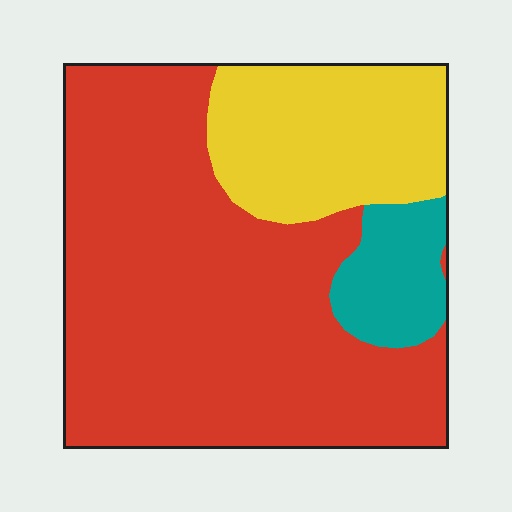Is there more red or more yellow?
Red.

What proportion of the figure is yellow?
Yellow takes up between a sixth and a third of the figure.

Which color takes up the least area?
Teal, at roughly 10%.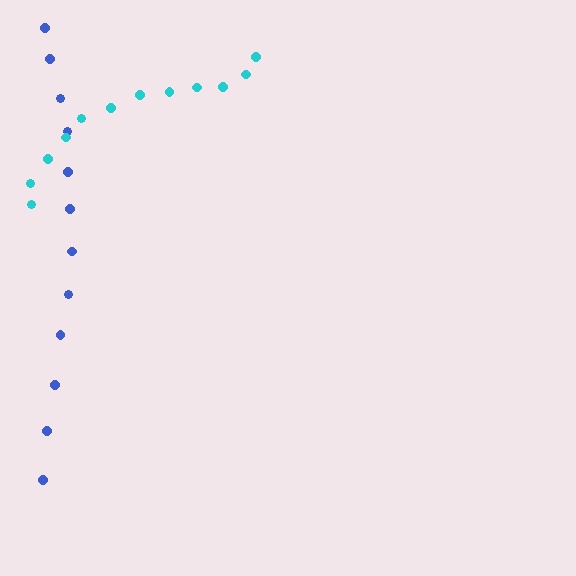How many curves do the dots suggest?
There are 2 distinct paths.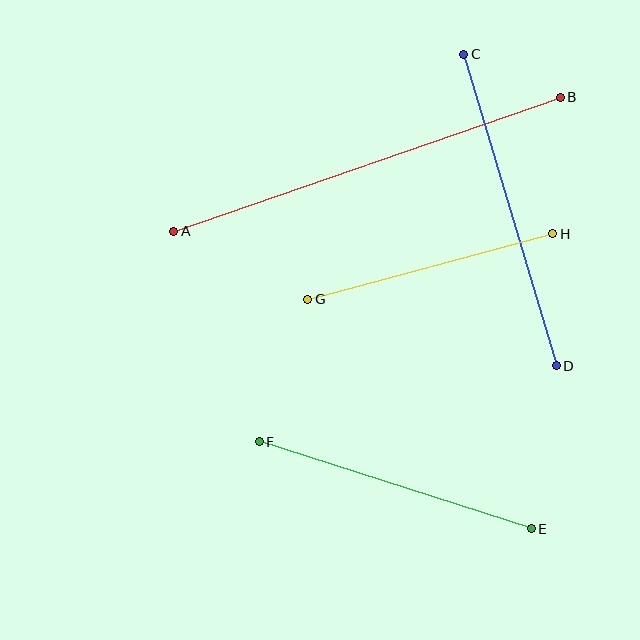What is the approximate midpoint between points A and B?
The midpoint is at approximately (367, 164) pixels.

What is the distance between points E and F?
The distance is approximately 286 pixels.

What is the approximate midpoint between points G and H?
The midpoint is at approximately (430, 266) pixels.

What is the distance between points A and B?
The distance is approximately 409 pixels.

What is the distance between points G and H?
The distance is approximately 253 pixels.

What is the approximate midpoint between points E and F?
The midpoint is at approximately (395, 485) pixels.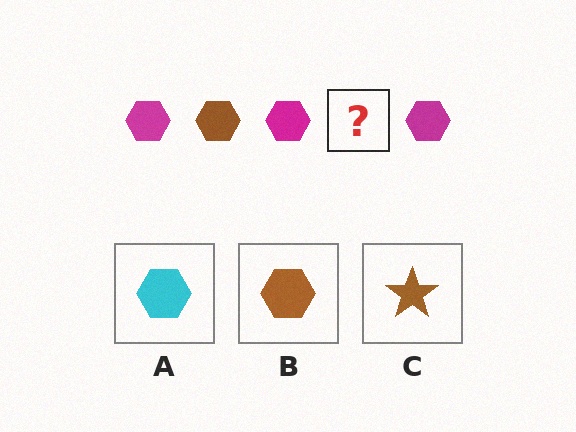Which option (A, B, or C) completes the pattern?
B.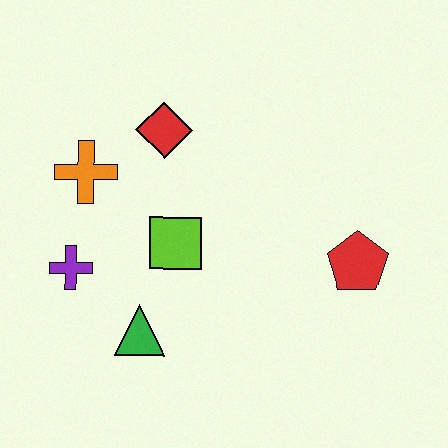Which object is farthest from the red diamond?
The red pentagon is farthest from the red diamond.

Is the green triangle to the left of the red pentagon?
Yes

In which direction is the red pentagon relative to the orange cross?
The red pentagon is to the right of the orange cross.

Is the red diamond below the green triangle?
No